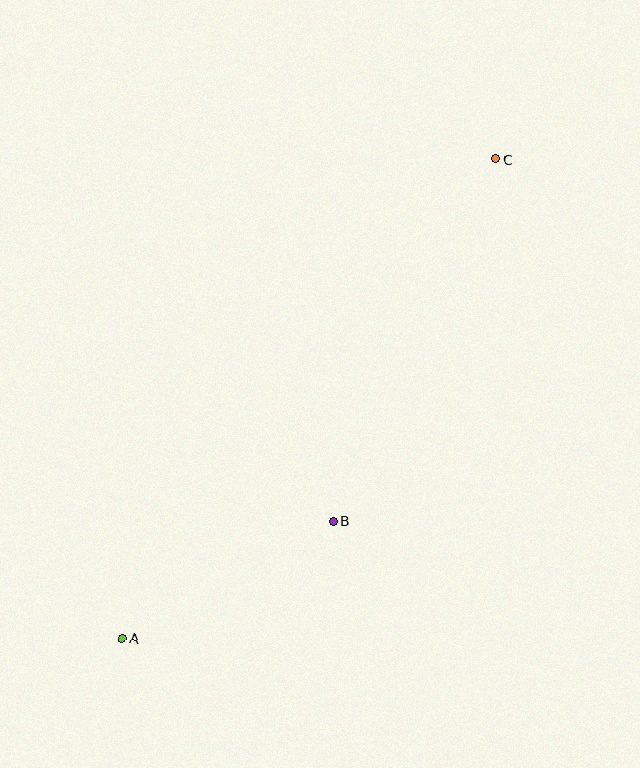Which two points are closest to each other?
Points A and B are closest to each other.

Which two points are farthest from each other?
Points A and C are farthest from each other.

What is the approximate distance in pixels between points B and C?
The distance between B and C is approximately 397 pixels.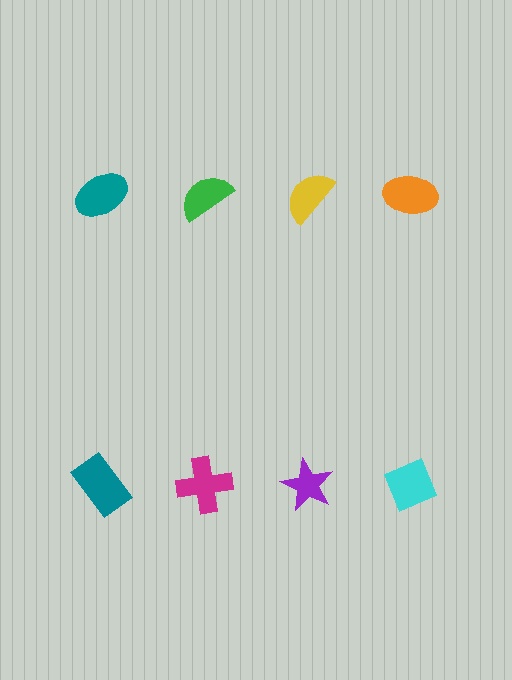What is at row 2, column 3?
A purple star.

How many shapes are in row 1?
4 shapes.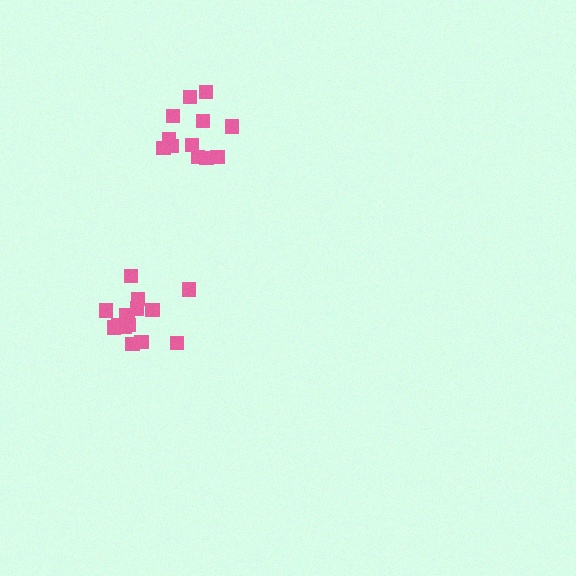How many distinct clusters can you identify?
There are 2 distinct clusters.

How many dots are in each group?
Group 1: 15 dots, Group 2: 12 dots (27 total).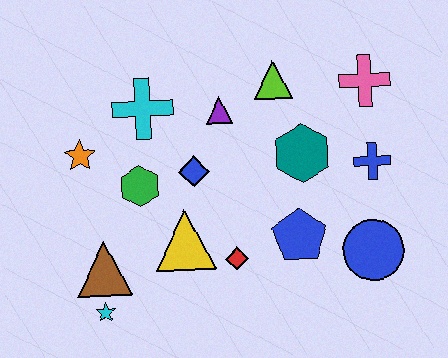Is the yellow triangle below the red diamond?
No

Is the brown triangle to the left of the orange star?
No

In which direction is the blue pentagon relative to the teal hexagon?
The blue pentagon is below the teal hexagon.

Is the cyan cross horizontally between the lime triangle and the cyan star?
Yes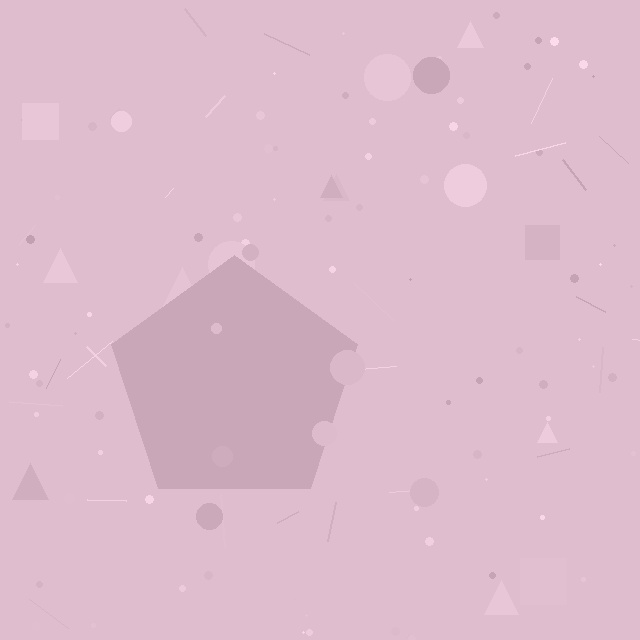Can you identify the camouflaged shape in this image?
The camouflaged shape is a pentagon.